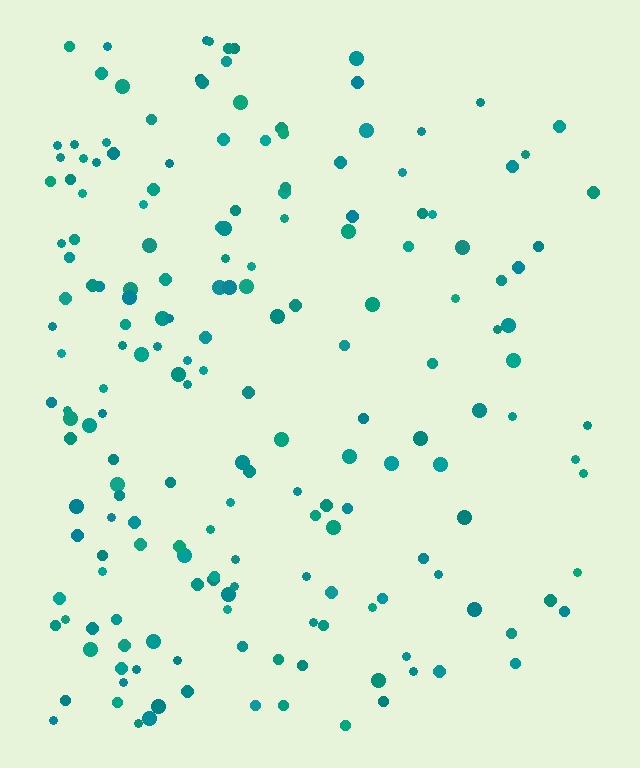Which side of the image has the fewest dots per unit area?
The right.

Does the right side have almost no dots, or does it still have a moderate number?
Still a moderate number, just noticeably fewer than the left.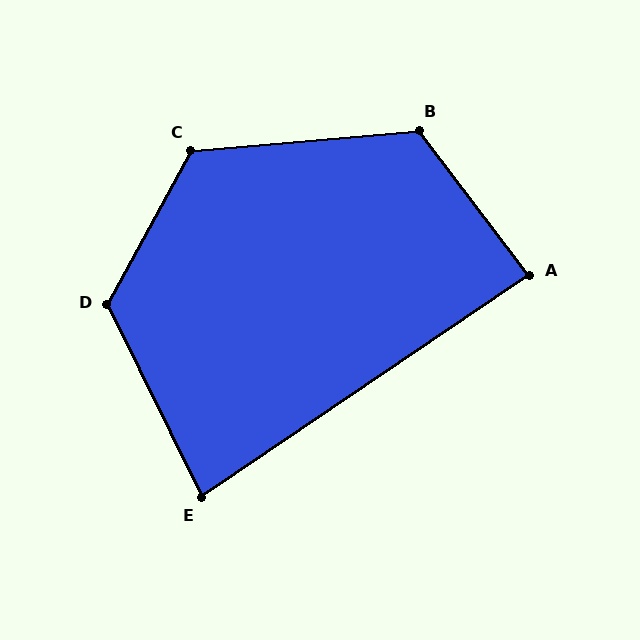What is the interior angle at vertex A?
Approximately 87 degrees (approximately right).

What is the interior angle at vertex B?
Approximately 122 degrees (obtuse).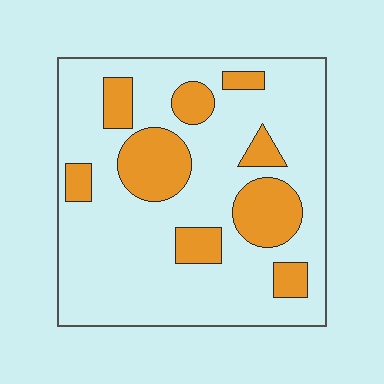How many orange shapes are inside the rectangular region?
9.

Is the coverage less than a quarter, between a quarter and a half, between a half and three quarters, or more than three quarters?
Less than a quarter.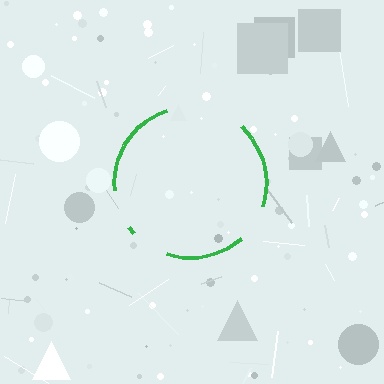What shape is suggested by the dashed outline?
The dashed outline suggests a circle.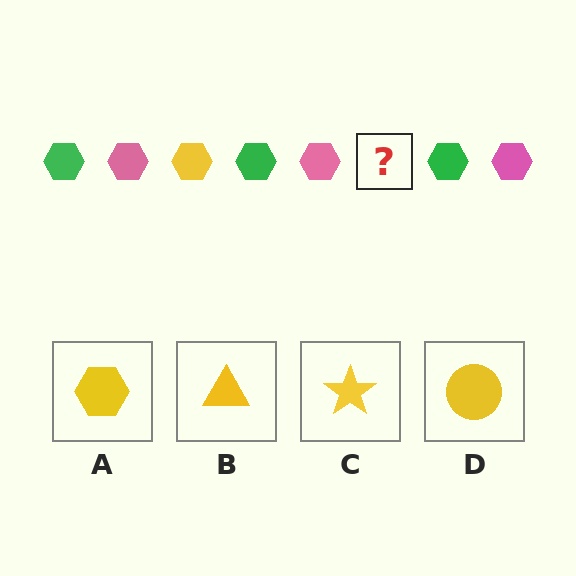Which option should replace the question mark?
Option A.